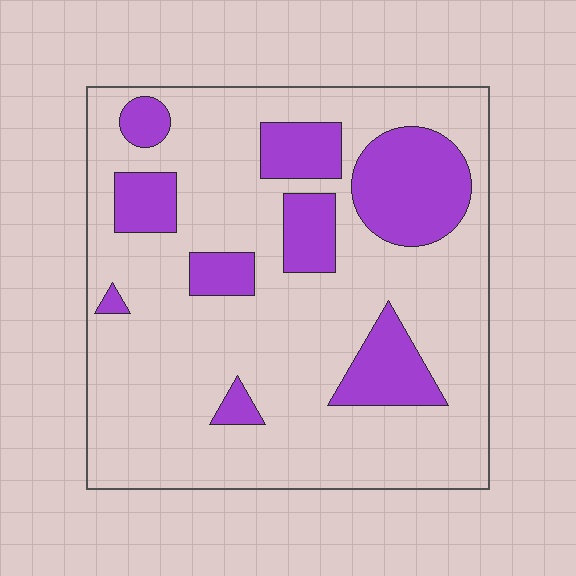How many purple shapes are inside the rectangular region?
9.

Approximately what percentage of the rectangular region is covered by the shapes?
Approximately 25%.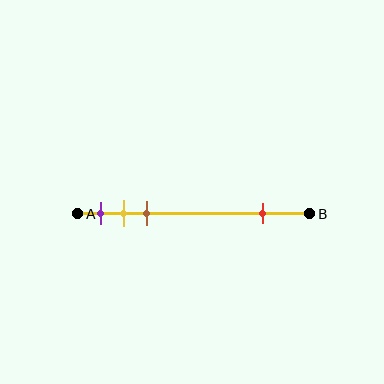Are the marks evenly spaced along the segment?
No, the marks are not evenly spaced.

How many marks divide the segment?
There are 4 marks dividing the segment.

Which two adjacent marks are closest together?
The yellow and brown marks are the closest adjacent pair.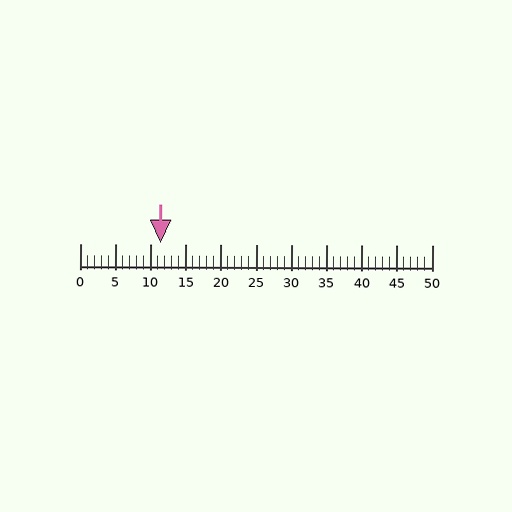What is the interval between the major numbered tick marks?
The major tick marks are spaced 5 units apart.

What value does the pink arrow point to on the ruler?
The pink arrow points to approximately 11.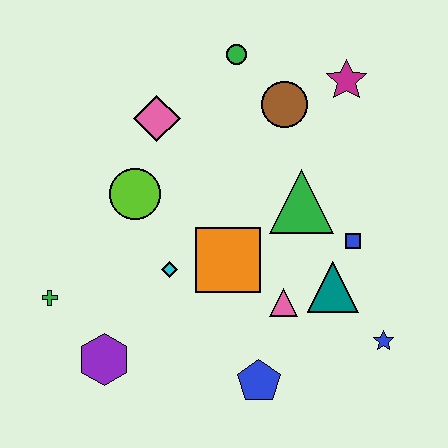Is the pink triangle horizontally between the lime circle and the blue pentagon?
No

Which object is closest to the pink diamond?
The lime circle is closest to the pink diamond.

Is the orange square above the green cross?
Yes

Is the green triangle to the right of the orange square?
Yes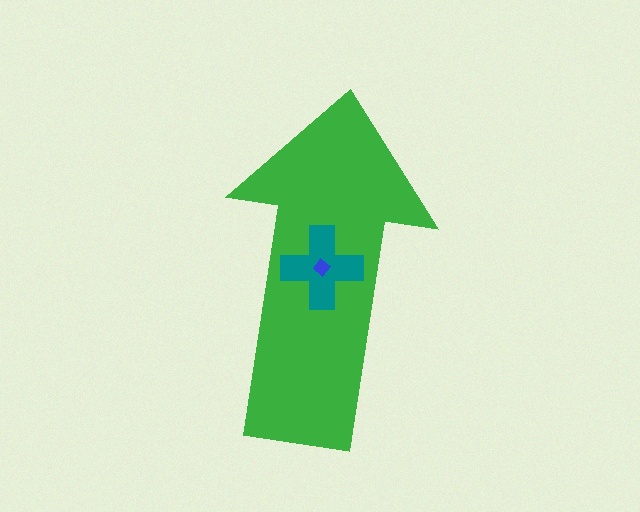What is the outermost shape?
The green arrow.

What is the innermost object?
The blue diamond.